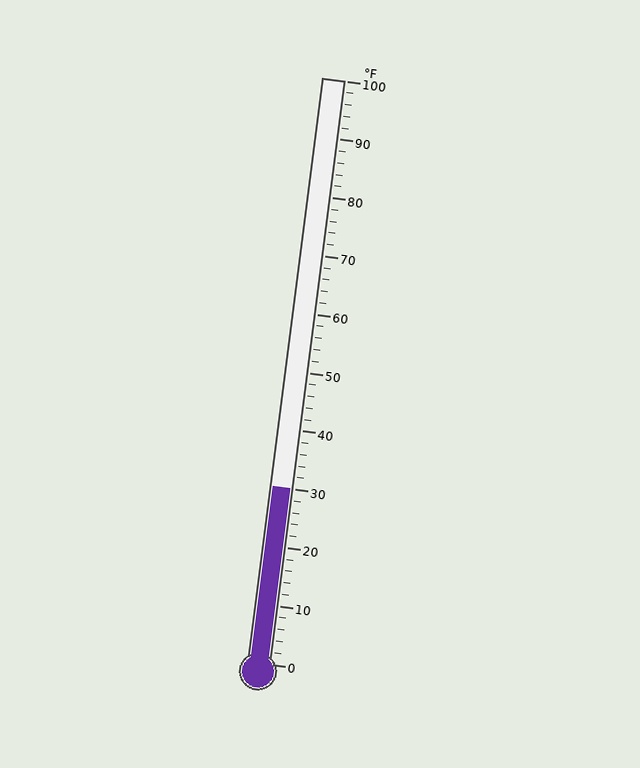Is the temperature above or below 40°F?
The temperature is below 40°F.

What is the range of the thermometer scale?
The thermometer scale ranges from 0°F to 100°F.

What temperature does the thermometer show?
The thermometer shows approximately 30°F.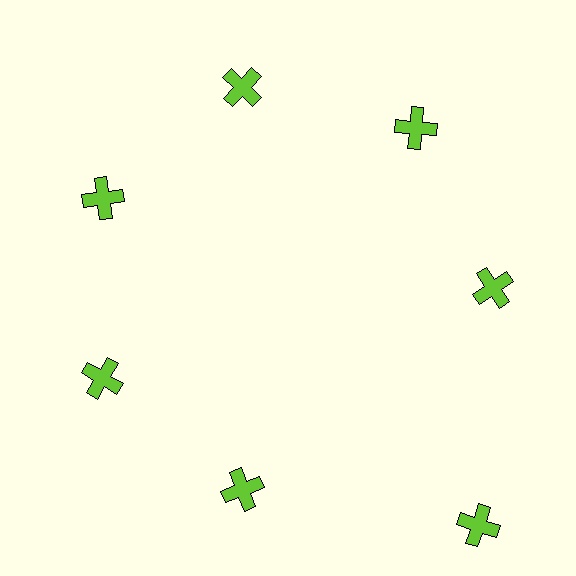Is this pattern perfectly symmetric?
No. The 7 lime crosses are arranged in a ring, but one element near the 5 o'clock position is pushed outward from the center, breaking the 7-fold rotational symmetry.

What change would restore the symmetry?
The symmetry would be restored by moving it inward, back onto the ring so that all 7 crosses sit at equal angles and equal distance from the center.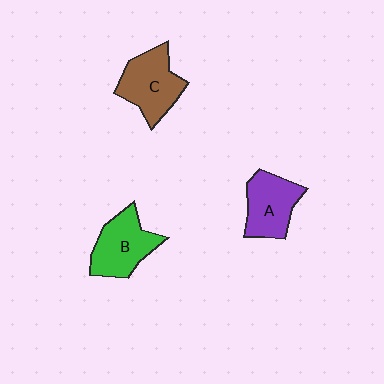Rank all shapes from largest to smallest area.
From largest to smallest: C (brown), B (green), A (purple).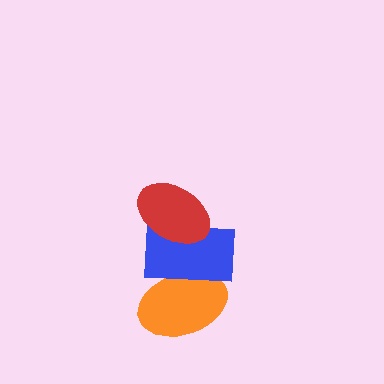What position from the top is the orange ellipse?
The orange ellipse is 3rd from the top.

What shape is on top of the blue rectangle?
The red ellipse is on top of the blue rectangle.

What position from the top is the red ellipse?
The red ellipse is 1st from the top.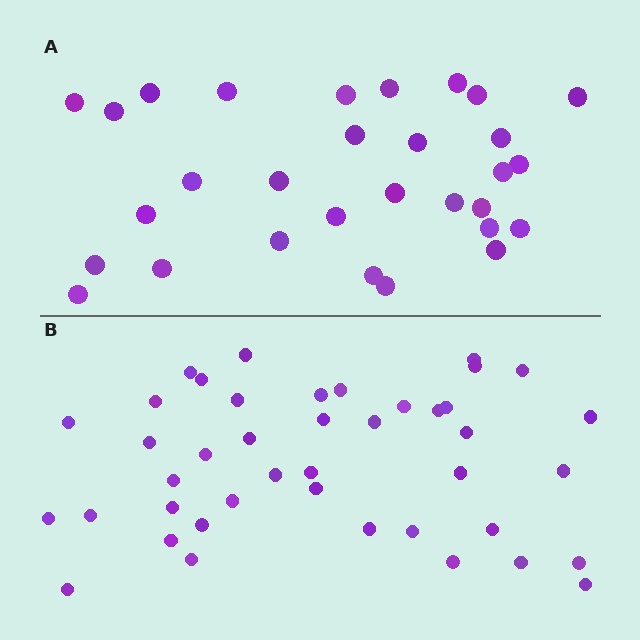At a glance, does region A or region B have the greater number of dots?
Region B (the bottom region) has more dots.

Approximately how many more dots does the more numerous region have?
Region B has roughly 12 or so more dots than region A.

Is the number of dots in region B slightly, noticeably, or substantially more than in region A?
Region B has noticeably more, but not dramatically so. The ratio is roughly 1.4 to 1.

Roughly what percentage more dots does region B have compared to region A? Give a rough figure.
About 40% more.